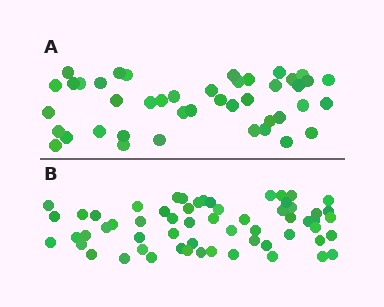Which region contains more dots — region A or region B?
Region B (the bottom region) has more dots.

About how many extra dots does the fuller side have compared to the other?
Region B has approximately 15 more dots than region A.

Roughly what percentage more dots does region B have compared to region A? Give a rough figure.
About 40% more.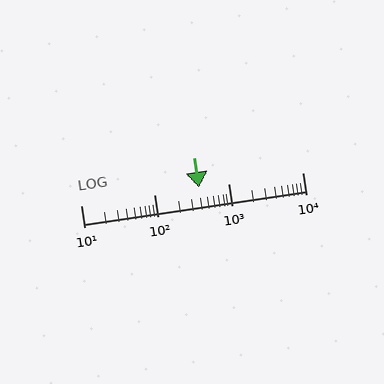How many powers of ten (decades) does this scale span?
The scale spans 3 decades, from 10 to 10000.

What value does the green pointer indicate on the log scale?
The pointer indicates approximately 400.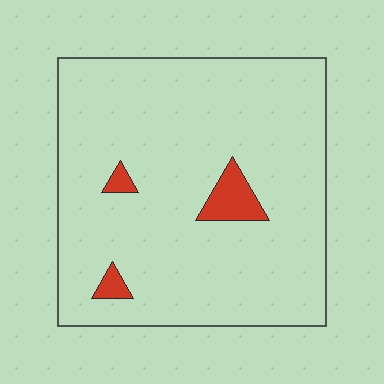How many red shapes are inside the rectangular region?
3.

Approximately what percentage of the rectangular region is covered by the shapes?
Approximately 5%.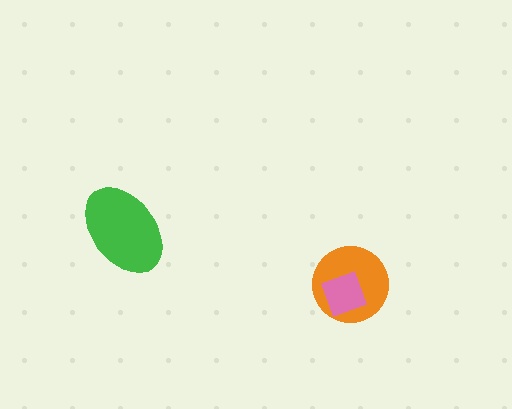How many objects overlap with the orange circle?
1 object overlaps with the orange circle.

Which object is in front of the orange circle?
The pink diamond is in front of the orange circle.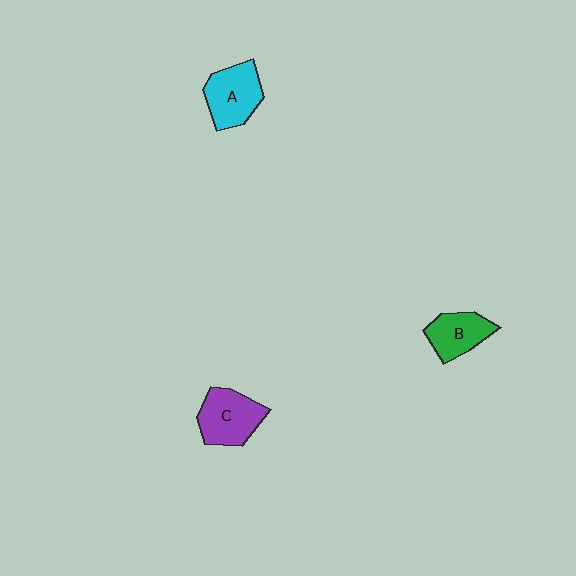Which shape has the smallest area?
Shape B (green).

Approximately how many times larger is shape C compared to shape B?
Approximately 1.3 times.